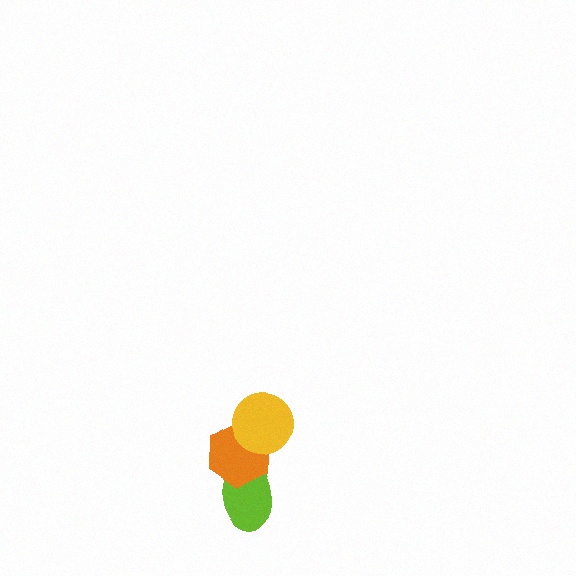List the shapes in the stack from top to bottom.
From top to bottom: the yellow circle, the orange hexagon, the lime ellipse.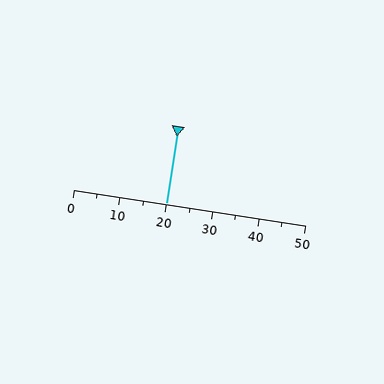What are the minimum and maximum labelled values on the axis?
The axis runs from 0 to 50.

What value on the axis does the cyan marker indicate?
The marker indicates approximately 20.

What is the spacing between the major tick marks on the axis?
The major ticks are spaced 10 apart.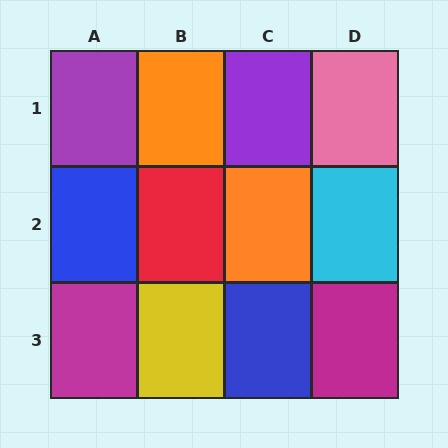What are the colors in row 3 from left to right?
Magenta, yellow, blue, magenta.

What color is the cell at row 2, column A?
Blue.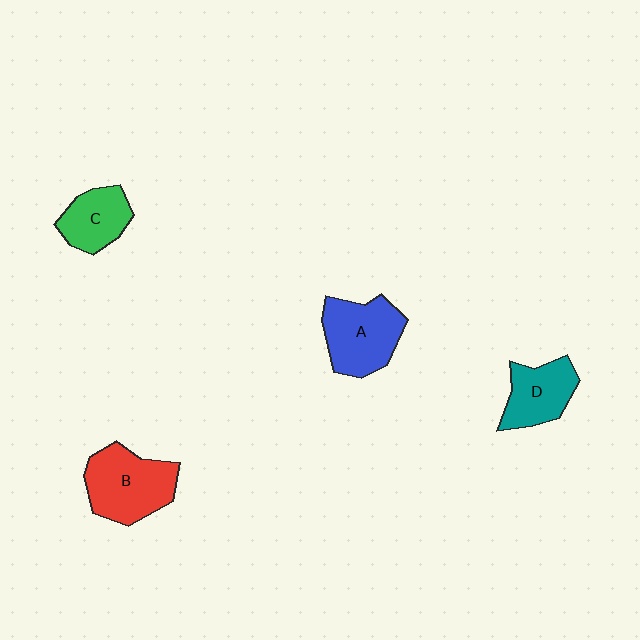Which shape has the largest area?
Shape B (red).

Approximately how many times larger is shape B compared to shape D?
Approximately 1.4 times.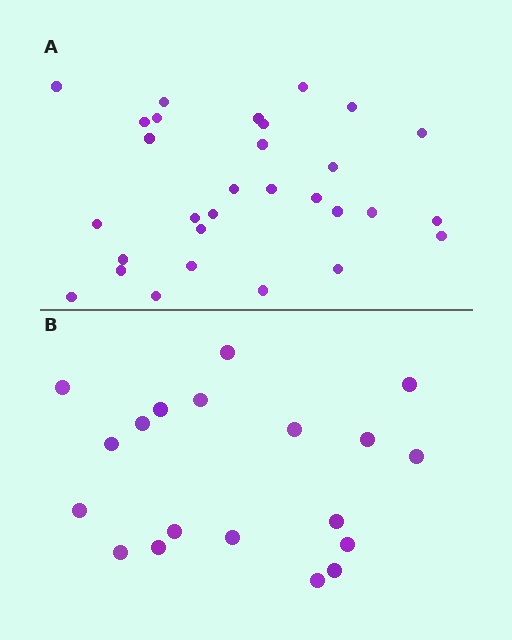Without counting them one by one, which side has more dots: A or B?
Region A (the top region) has more dots.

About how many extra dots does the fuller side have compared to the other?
Region A has roughly 12 or so more dots than region B.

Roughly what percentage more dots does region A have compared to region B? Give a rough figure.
About 60% more.